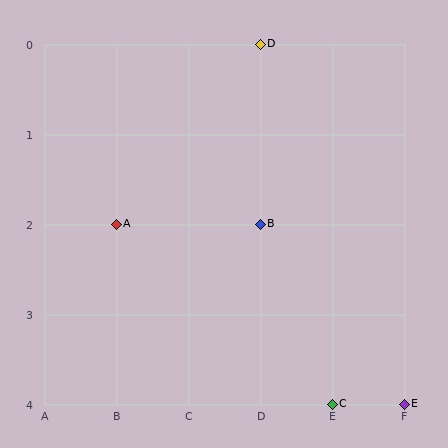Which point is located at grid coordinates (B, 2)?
Point A is at (B, 2).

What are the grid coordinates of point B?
Point B is at grid coordinates (D, 2).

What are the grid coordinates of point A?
Point A is at grid coordinates (B, 2).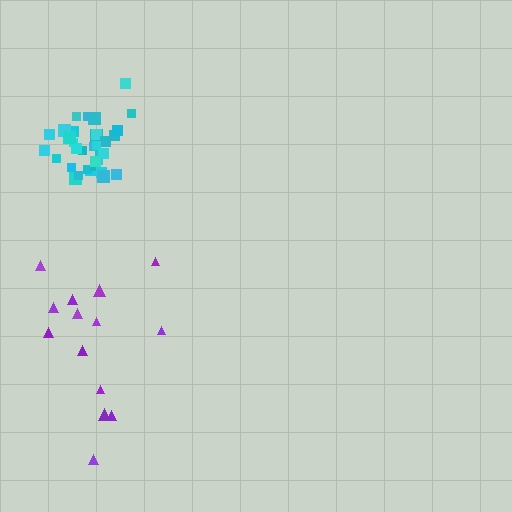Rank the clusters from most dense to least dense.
cyan, purple.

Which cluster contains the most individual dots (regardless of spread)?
Cyan (34).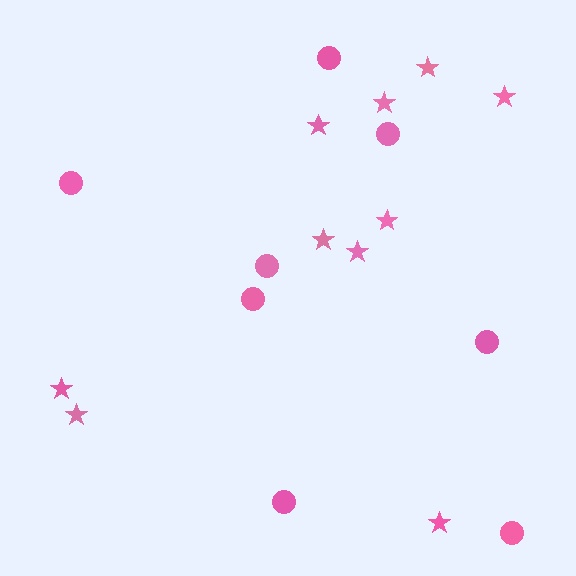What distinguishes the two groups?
There are 2 groups: one group of stars (10) and one group of circles (8).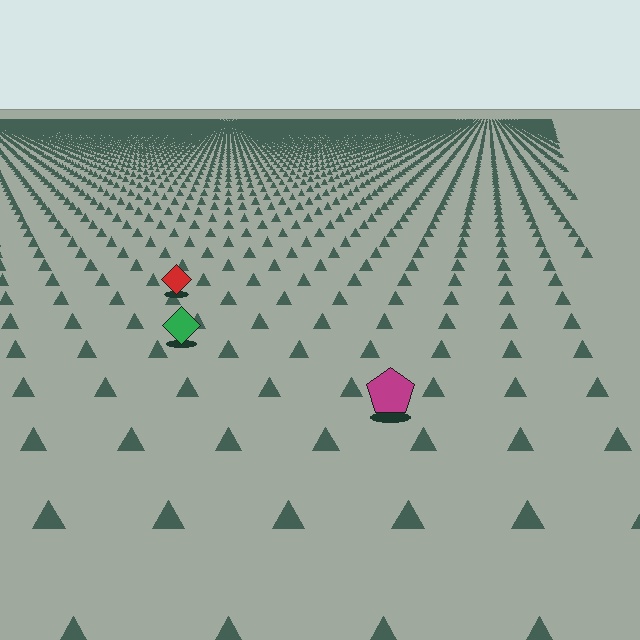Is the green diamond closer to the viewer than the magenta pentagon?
No. The magenta pentagon is closer — you can tell from the texture gradient: the ground texture is coarser near it.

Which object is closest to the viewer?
The magenta pentagon is closest. The texture marks near it are larger and more spread out.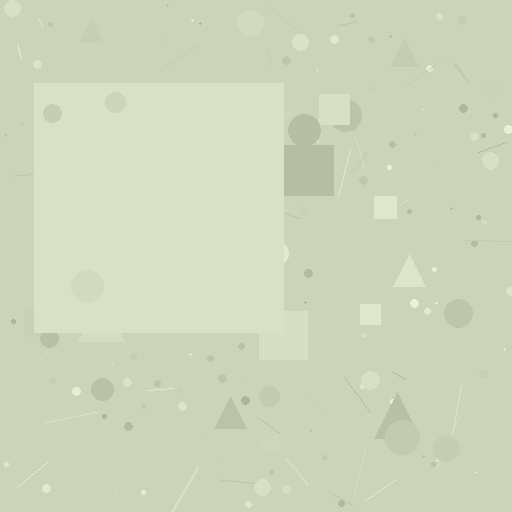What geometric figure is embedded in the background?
A square is embedded in the background.